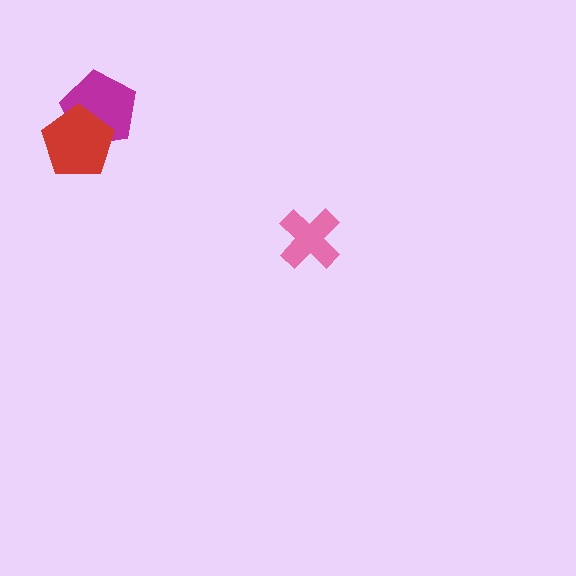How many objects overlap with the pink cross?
0 objects overlap with the pink cross.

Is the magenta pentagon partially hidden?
Yes, it is partially covered by another shape.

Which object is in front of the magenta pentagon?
The red pentagon is in front of the magenta pentagon.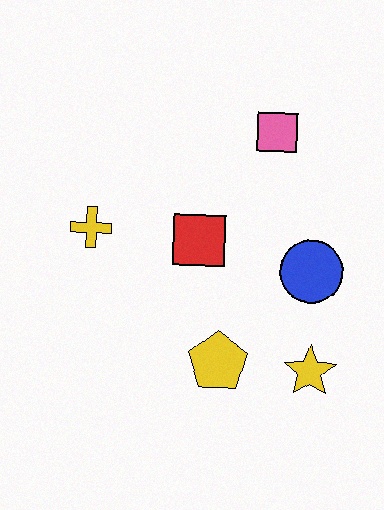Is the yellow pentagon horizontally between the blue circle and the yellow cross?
Yes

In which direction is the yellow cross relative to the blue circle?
The yellow cross is to the left of the blue circle.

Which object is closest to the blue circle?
The yellow star is closest to the blue circle.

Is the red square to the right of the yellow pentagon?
No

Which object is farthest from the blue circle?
The yellow cross is farthest from the blue circle.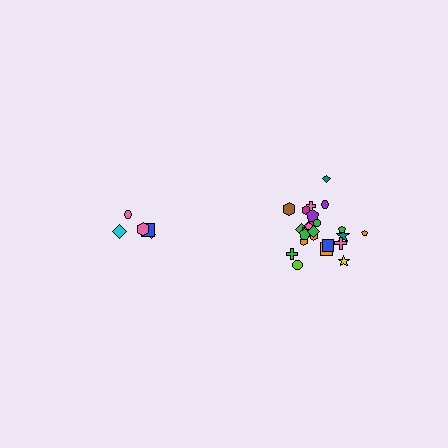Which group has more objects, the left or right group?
The right group.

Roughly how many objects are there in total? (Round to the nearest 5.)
Roughly 30 objects in total.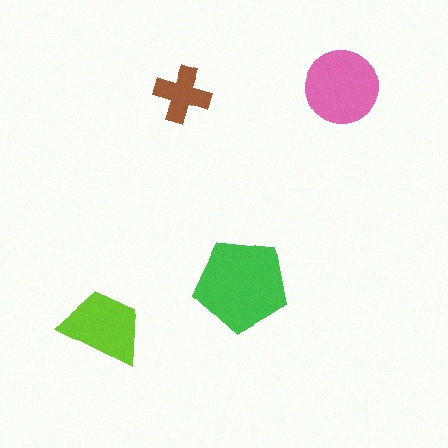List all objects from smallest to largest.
The brown cross, the lime trapezoid, the pink circle, the green pentagon.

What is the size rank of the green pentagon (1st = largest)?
1st.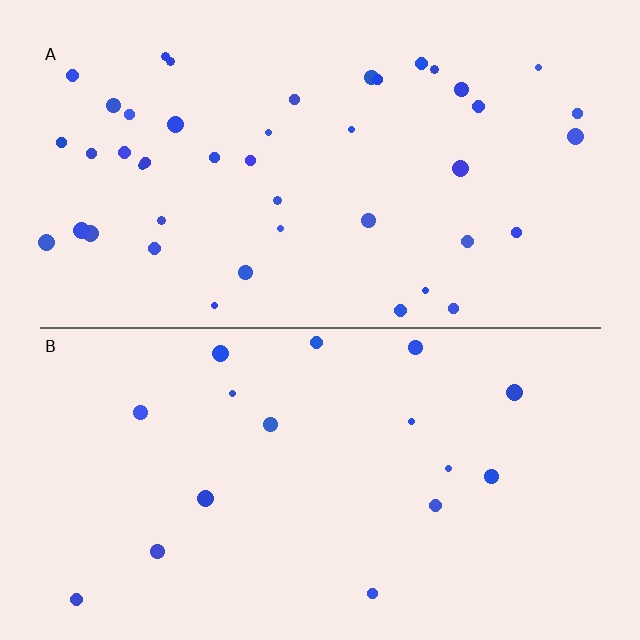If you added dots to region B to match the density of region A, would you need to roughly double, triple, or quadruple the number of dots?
Approximately triple.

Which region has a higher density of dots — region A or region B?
A (the top).